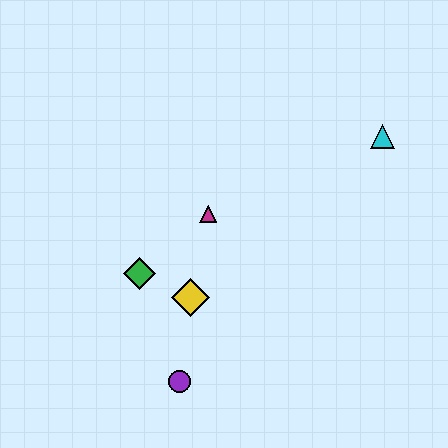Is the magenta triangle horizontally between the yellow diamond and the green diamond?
No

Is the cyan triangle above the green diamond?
Yes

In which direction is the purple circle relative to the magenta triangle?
The purple circle is below the magenta triangle.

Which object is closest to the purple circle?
The yellow diamond is closest to the purple circle.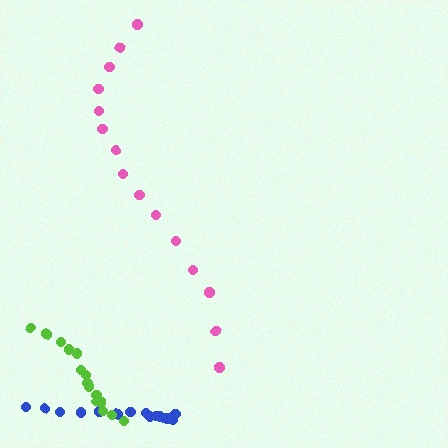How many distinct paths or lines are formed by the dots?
There are 3 distinct paths.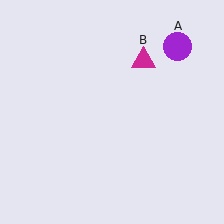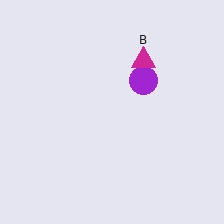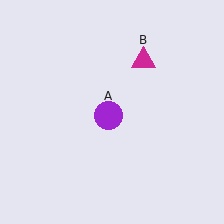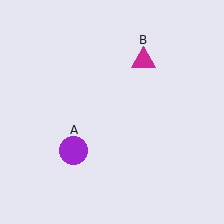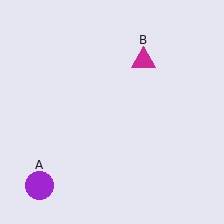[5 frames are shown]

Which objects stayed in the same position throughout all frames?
Magenta triangle (object B) remained stationary.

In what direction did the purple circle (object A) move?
The purple circle (object A) moved down and to the left.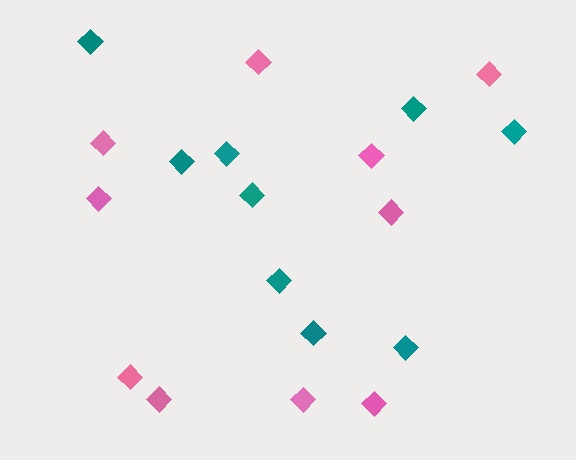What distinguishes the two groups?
There are 2 groups: one group of pink diamonds (10) and one group of teal diamonds (9).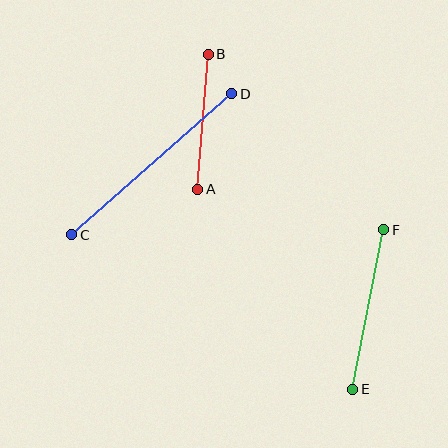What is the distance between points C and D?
The distance is approximately 213 pixels.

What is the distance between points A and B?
The distance is approximately 135 pixels.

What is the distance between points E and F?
The distance is approximately 163 pixels.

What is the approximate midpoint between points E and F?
The midpoint is at approximately (368, 309) pixels.